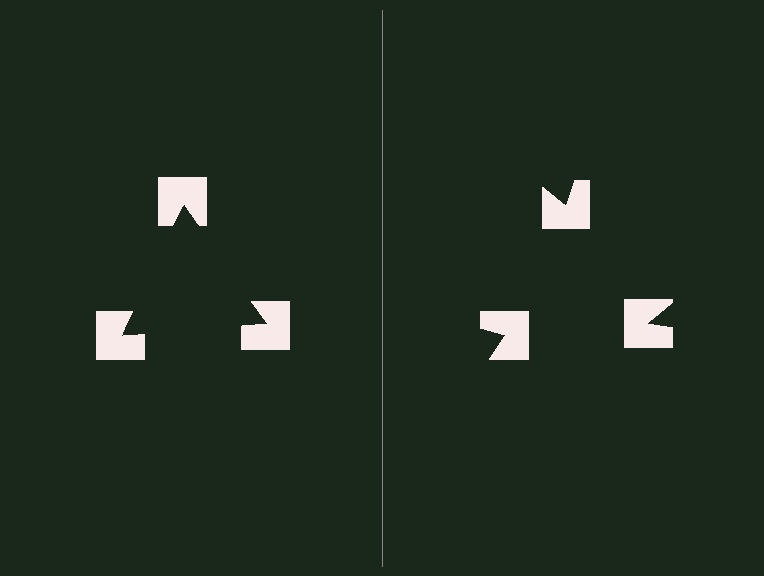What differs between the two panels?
The notched squares are positioned identically on both sides; only the wedge orientations differ. On the left they align to a triangle; on the right they are misaligned.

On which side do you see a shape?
An illusory triangle appears on the left side. On the right side the wedge cuts are rotated, so no coherent shape forms.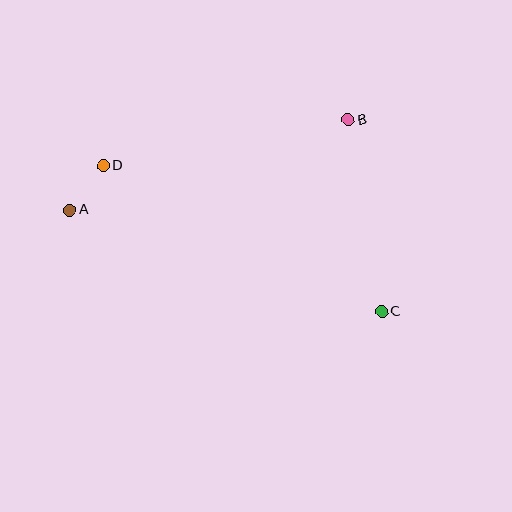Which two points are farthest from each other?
Points A and C are farthest from each other.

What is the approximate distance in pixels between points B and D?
The distance between B and D is approximately 249 pixels.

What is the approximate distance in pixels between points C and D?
The distance between C and D is approximately 314 pixels.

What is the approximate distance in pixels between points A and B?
The distance between A and B is approximately 292 pixels.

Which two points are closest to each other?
Points A and D are closest to each other.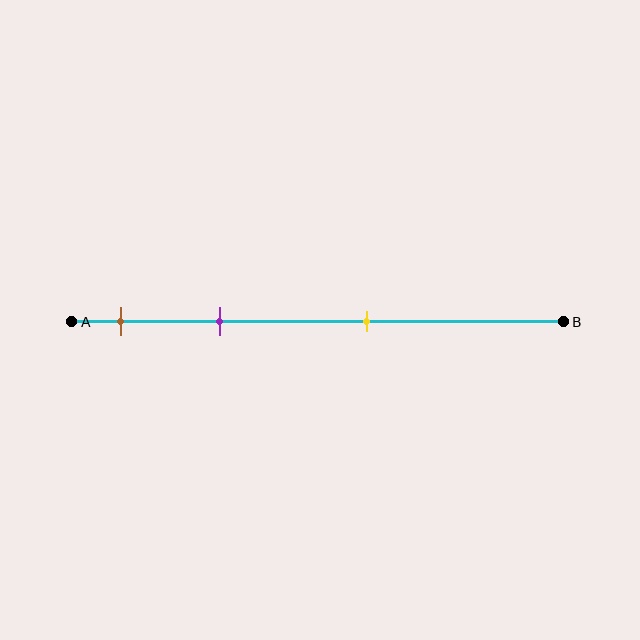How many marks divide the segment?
There are 3 marks dividing the segment.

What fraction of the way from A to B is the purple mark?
The purple mark is approximately 30% (0.3) of the way from A to B.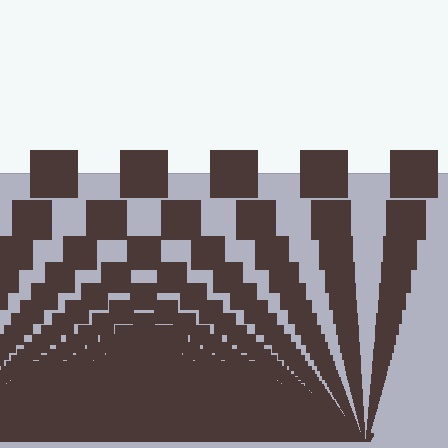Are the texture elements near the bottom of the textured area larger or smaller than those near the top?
Smaller. The gradient is inverted — elements near the bottom are smaller and denser.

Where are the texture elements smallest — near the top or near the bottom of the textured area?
Near the bottom.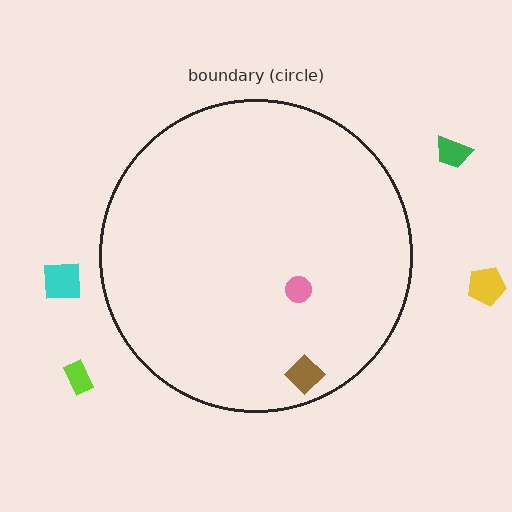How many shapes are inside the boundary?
2 inside, 4 outside.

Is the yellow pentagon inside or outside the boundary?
Outside.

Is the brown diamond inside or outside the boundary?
Inside.